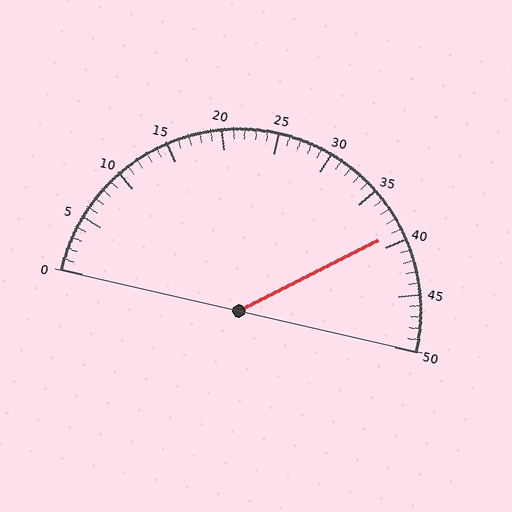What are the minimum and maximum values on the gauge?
The gauge ranges from 0 to 50.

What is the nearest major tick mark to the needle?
The nearest major tick mark is 40.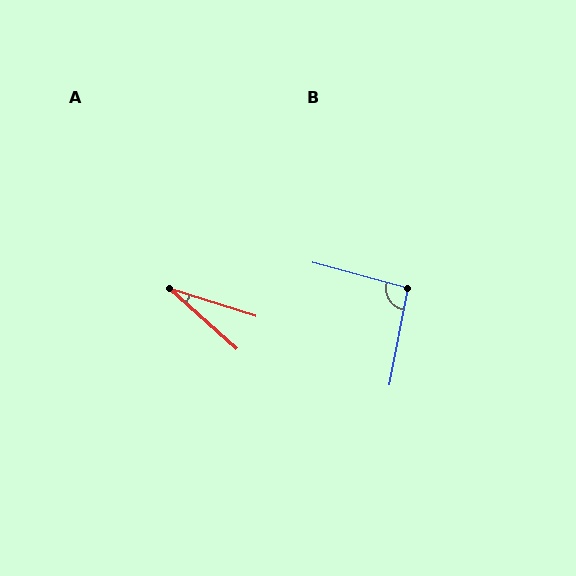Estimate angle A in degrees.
Approximately 24 degrees.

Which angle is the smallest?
A, at approximately 24 degrees.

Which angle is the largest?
B, at approximately 94 degrees.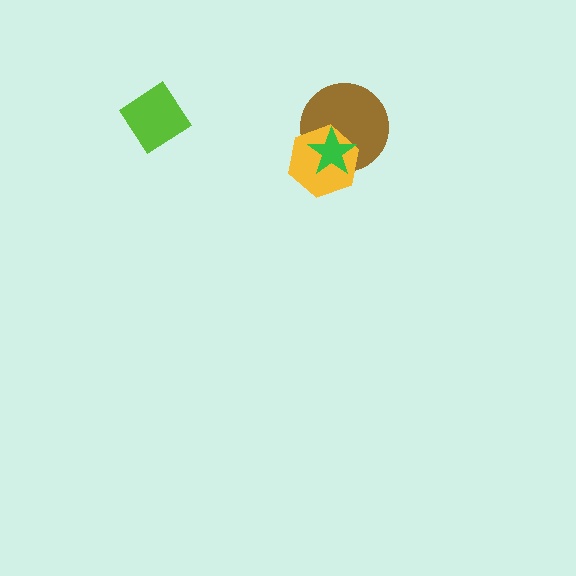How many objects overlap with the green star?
2 objects overlap with the green star.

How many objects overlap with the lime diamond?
0 objects overlap with the lime diamond.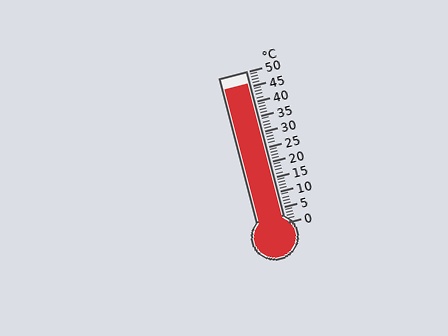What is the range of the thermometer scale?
The thermometer scale ranges from 0°C to 50°C.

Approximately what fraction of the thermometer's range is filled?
The thermometer is filled to approximately 90% of its range.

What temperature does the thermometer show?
The thermometer shows approximately 46°C.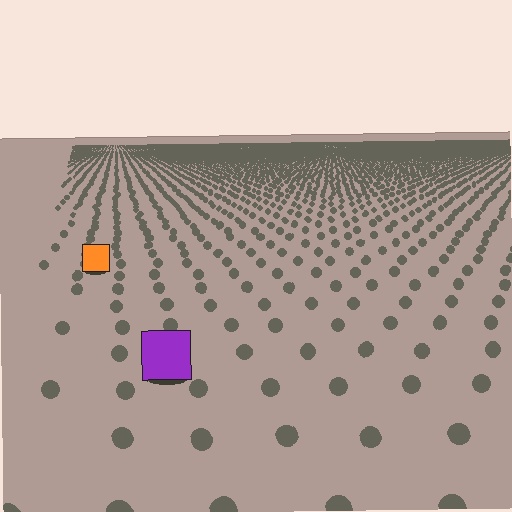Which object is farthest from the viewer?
The orange square is farthest from the viewer. It appears smaller and the ground texture around it is denser.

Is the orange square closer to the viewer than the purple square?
No. The purple square is closer — you can tell from the texture gradient: the ground texture is coarser near it.